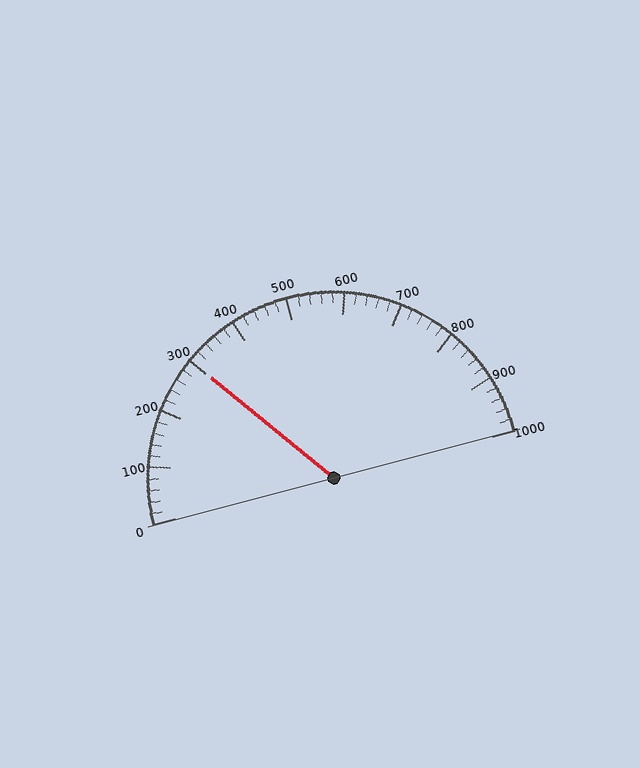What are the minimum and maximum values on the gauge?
The gauge ranges from 0 to 1000.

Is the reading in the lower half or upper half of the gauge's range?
The reading is in the lower half of the range (0 to 1000).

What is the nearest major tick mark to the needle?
The nearest major tick mark is 300.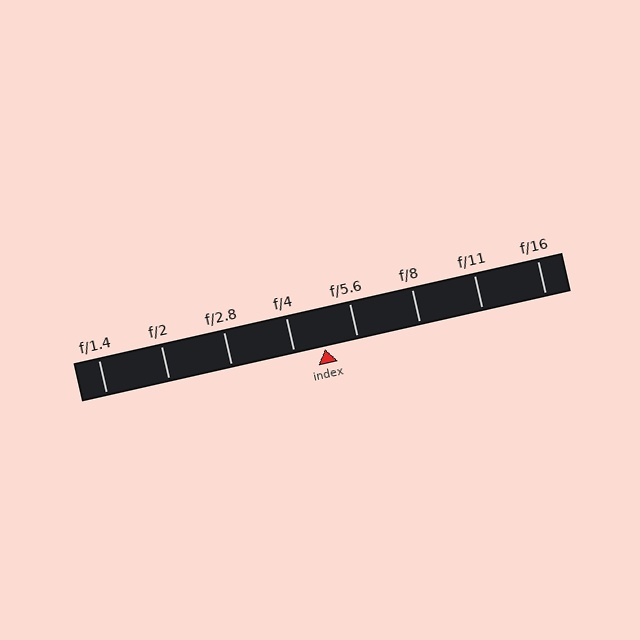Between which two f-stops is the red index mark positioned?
The index mark is between f/4 and f/5.6.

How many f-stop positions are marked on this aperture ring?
There are 8 f-stop positions marked.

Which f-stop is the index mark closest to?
The index mark is closest to f/4.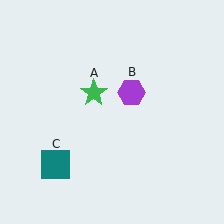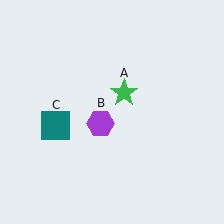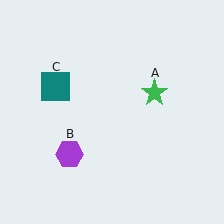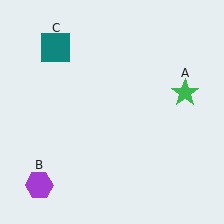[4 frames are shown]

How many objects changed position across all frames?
3 objects changed position: green star (object A), purple hexagon (object B), teal square (object C).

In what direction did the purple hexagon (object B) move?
The purple hexagon (object B) moved down and to the left.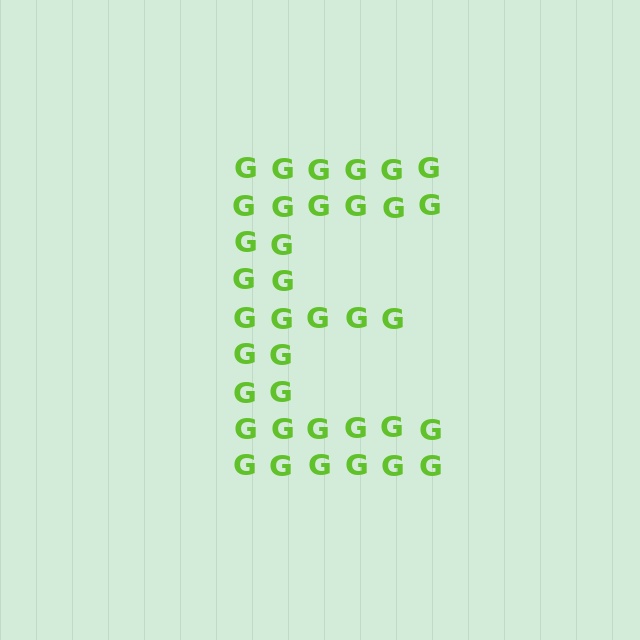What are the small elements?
The small elements are letter G's.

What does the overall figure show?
The overall figure shows the letter E.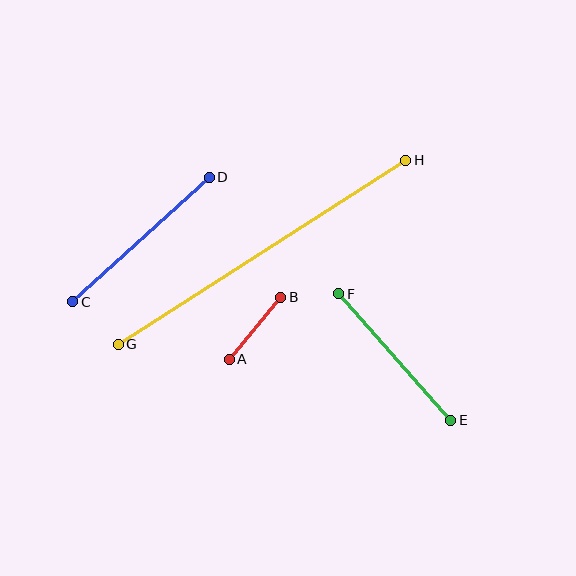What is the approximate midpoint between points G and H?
The midpoint is at approximately (262, 252) pixels.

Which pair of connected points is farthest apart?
Points G and H are farthest apart.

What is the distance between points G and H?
The distance is approximately 341 pixels.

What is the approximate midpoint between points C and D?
The midpoint is at approximately (141, 239) pixels.